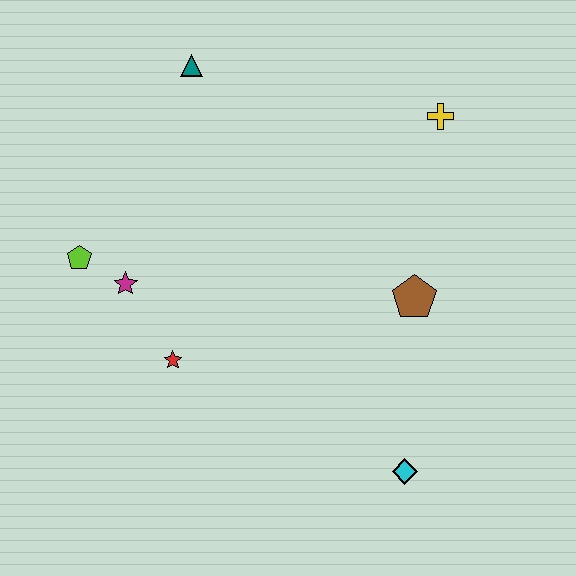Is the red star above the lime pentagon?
No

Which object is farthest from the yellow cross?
The lime pentagon is farthest from the yellow cross.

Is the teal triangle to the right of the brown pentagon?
No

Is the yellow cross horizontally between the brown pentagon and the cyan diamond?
No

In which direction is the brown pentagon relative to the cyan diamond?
The brown pentagon is above the cyan diamond.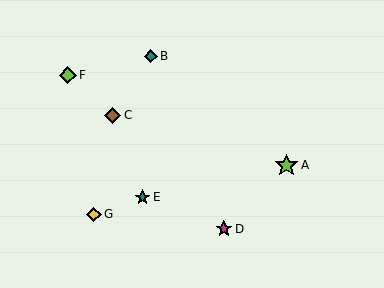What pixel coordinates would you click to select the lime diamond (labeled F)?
Click at (68, 75) to select the lime diamond F.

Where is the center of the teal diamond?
The center of the teal diamond is at (151, 56).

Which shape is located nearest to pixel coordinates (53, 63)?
The lime diamond (labeled F) at (68, 75) is nearest to that location.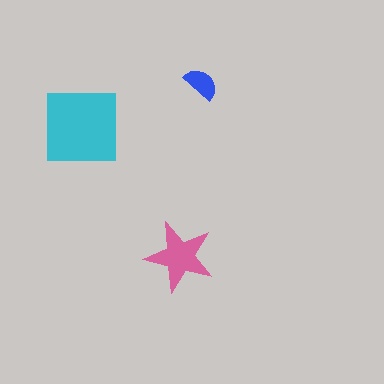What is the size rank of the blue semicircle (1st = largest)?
3rd.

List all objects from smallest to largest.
The blue semicircle, the pink star, the cyan square.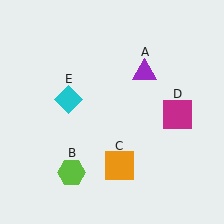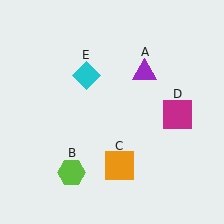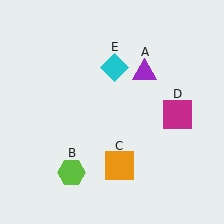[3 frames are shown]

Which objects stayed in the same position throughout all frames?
Purple triangle (object A) and lime hexagon (object B) and orange square (object C) and magenta square (object D) remained stationary.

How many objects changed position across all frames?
1 object changed position: cyan diamond (object E).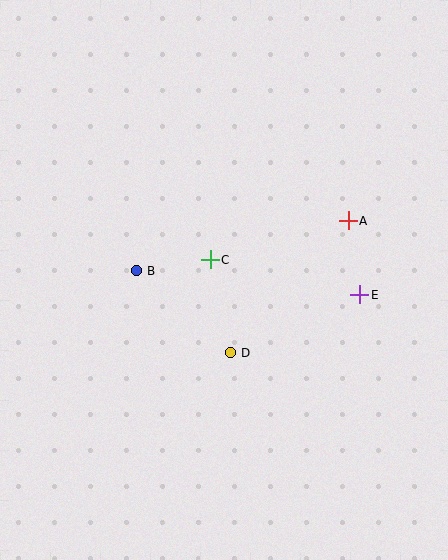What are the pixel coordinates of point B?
Point B is at (136, 271).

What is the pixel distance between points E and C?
The distance between E and C is 153 pixels.